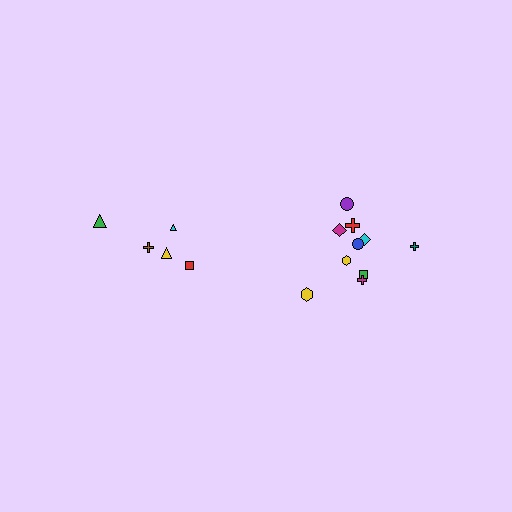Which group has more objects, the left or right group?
The right group.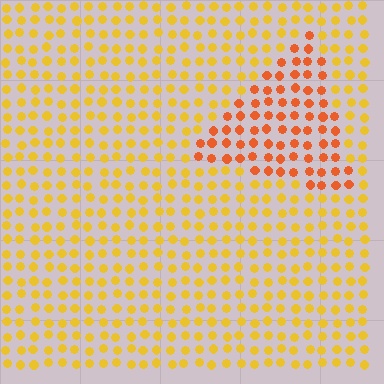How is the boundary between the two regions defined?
The boundary is defined purely by a slight shift in hue (about 31 degrees). Spacing, size, and orientation are identical on both sides.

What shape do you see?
I see a triangle.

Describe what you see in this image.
The image is filled with small yellow elements in a uniform arrangement. A triangle-shaped region is visible where the elements are tinted to a slightly different hue, forming a subtle color boundary.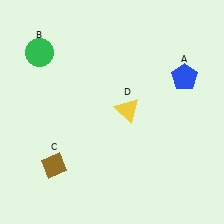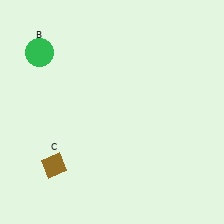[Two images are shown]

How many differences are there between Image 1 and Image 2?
There are 2 differences between the two images.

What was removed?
The yellow triangle (D), the blue pentagon (A) were removed in Image 2.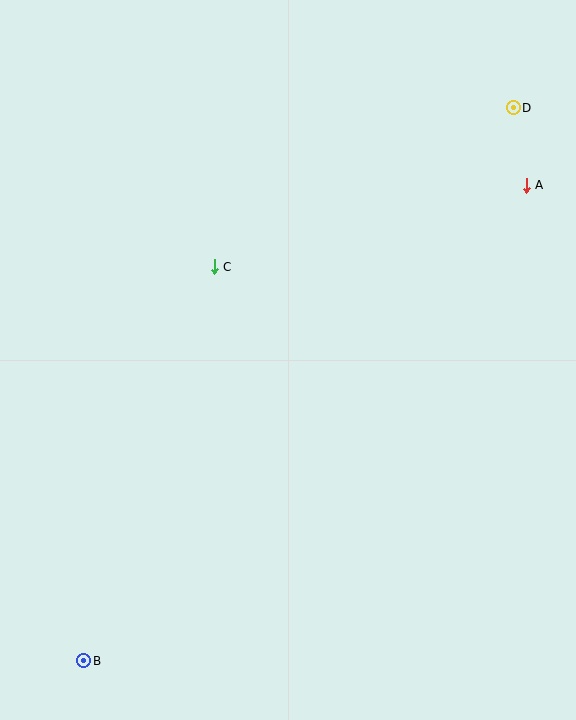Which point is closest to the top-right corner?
Point D is closest to the top-right corner.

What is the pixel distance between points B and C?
The distance between B and C is 415 pixels.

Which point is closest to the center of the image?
Point C at (214, 267) is closest to the center.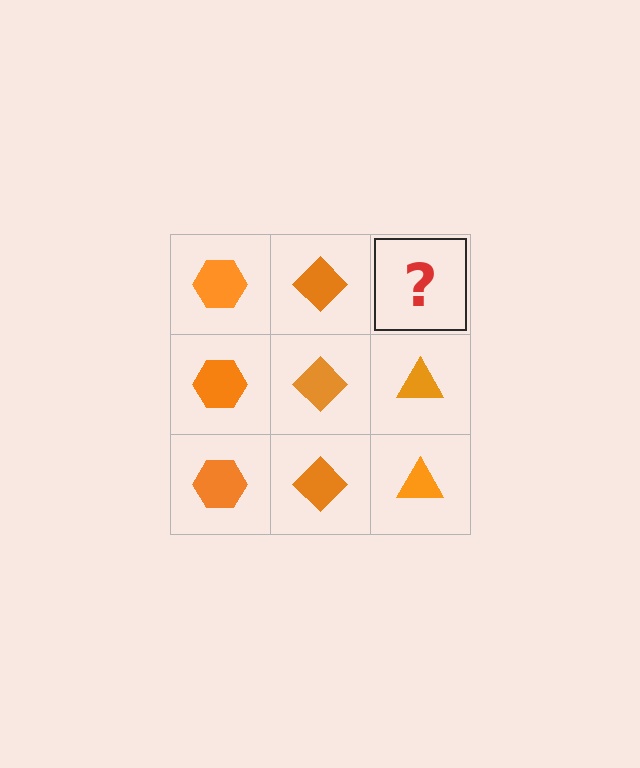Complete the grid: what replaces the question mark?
The question mark should be replaced with an orange triangle.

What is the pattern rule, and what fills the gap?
The rule is that each column has a consistent shape. The gap should be filled with an orange triangle.